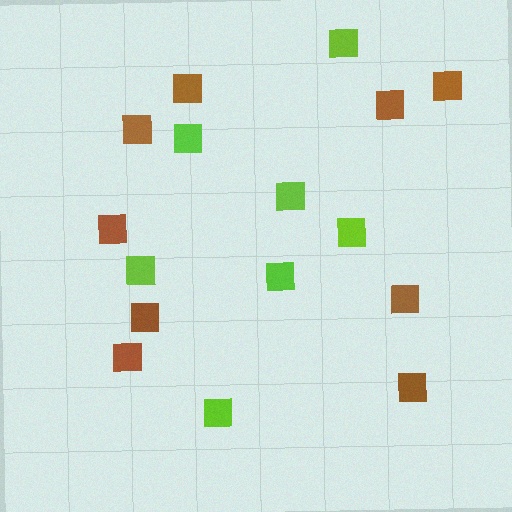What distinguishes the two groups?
There are 2 groups: one group of brown squares (9) and one group of lime squares (7).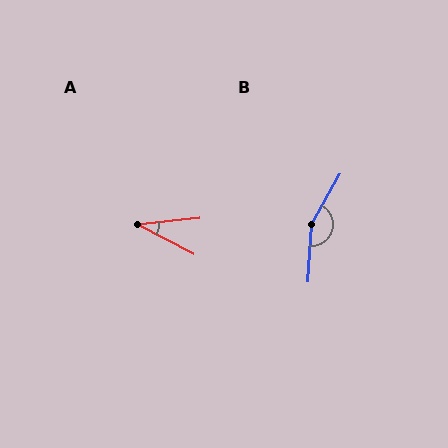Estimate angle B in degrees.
Approximately 154 degrees.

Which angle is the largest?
B, at approximately 154 degrees.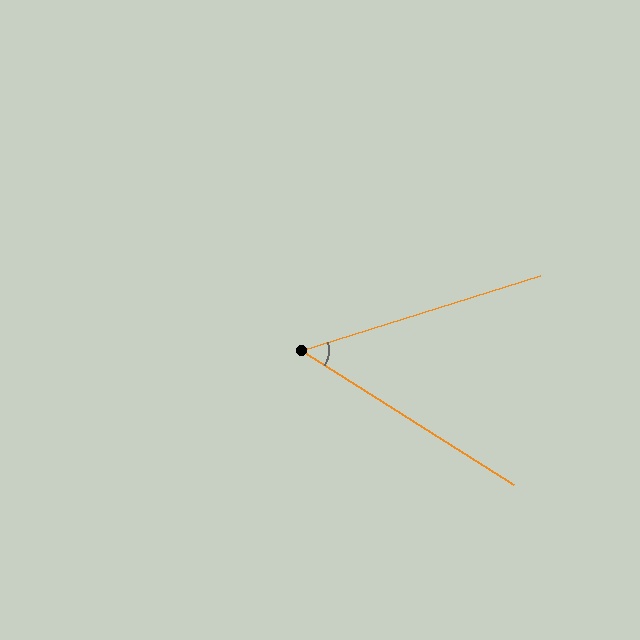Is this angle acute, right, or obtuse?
It is acute.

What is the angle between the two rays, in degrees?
Approximately 50 degrees.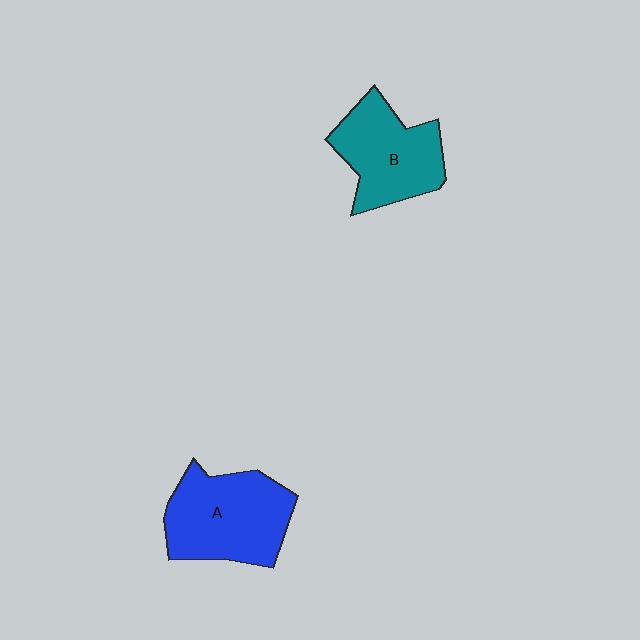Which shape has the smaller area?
Shape B (teal).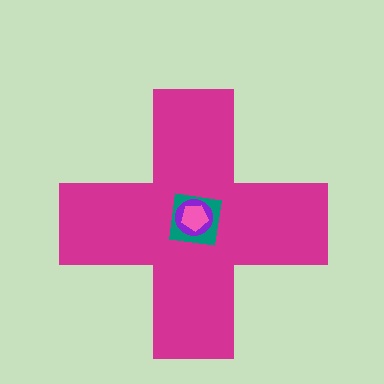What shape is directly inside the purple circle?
The pink pentagon.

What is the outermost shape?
The magenta cross.